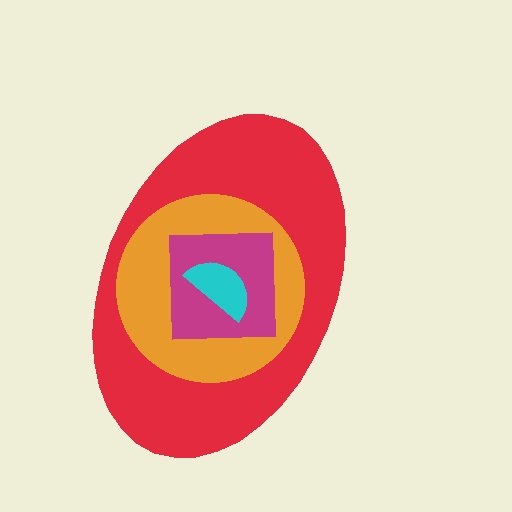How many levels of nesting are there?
4.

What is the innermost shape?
The cyan semicircle.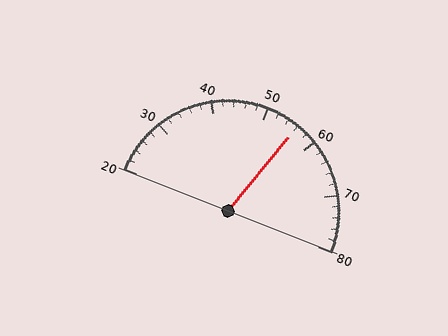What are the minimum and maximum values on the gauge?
The gauge ranges from 20 to 80.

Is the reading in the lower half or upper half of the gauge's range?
The reading is in the upper half of the range (20 to 80).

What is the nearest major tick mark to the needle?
The nearest major tick mark is 60.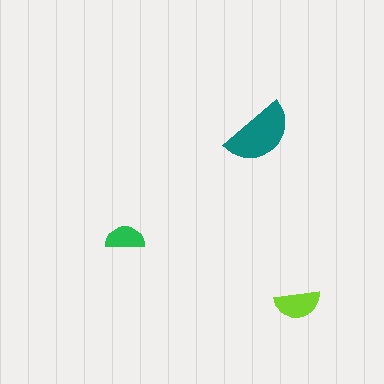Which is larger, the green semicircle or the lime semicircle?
The lime one.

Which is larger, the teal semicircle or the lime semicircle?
The teal one.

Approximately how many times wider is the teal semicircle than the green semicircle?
About 2 times wider.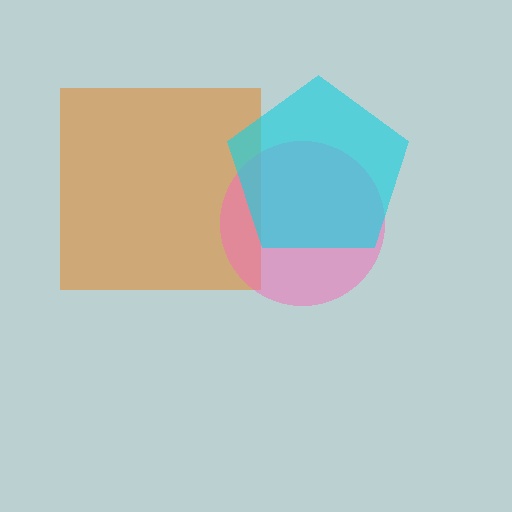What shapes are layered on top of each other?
The layered shapes are: an orange square, a pink circle, a cyan pentagon.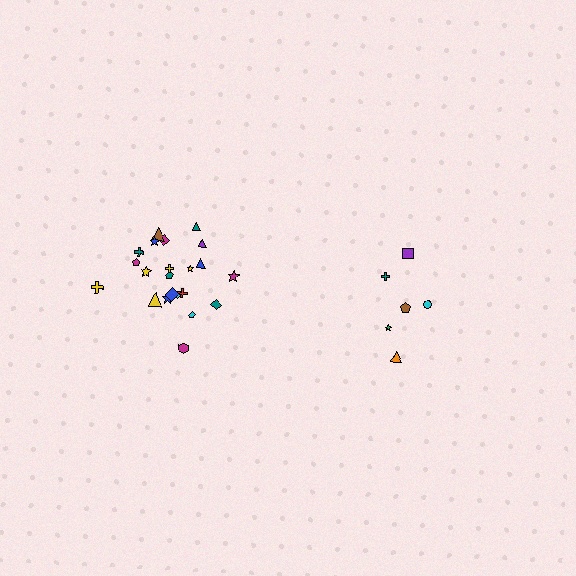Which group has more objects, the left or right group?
The left group.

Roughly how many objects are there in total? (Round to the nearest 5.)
Roughly 30 objects in total.